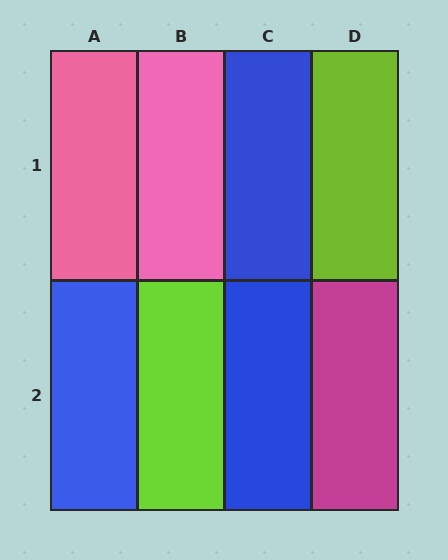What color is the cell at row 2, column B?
Lime.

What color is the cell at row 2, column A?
Blue.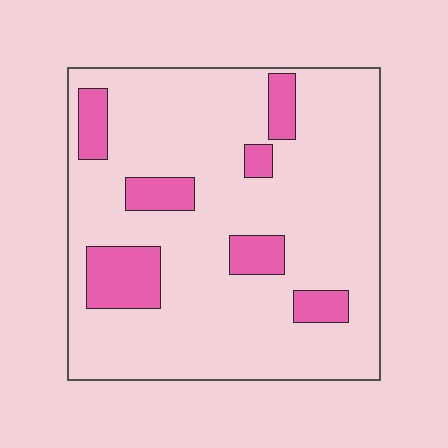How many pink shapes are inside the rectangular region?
7.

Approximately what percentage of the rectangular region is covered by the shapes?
Approximately 15%.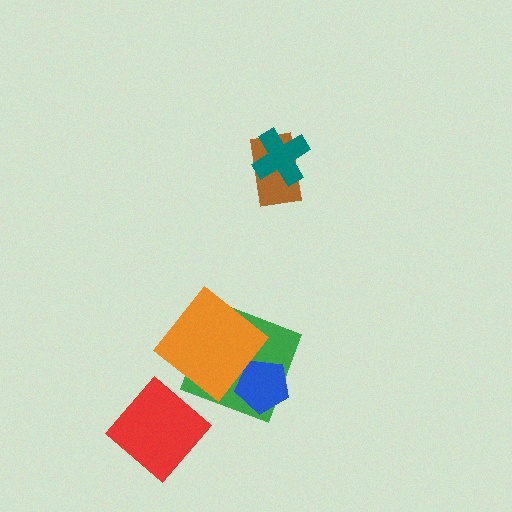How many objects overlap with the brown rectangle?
1 object overlaps with the brown rectangle.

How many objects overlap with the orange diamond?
1 object overlaps with the orange diamond.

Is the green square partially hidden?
Yes, it is partially covered by another shape.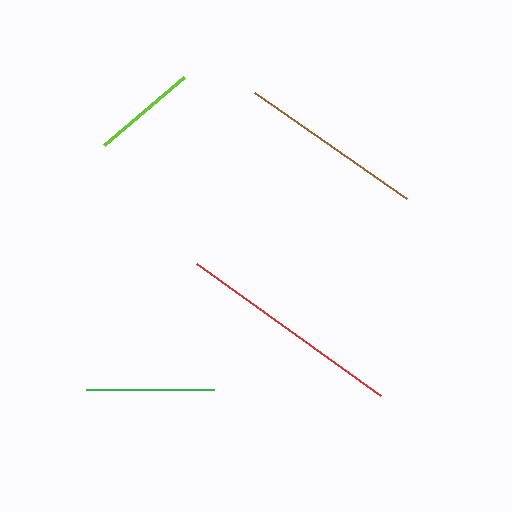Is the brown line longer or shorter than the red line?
The red line is longer than the brown line.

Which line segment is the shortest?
The lime line is the shortest at approximately 105 pixels.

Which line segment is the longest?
The red line is the longest at approximately 227 pixels.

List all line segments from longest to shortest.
From longest to shortest: red, brown, green, lime.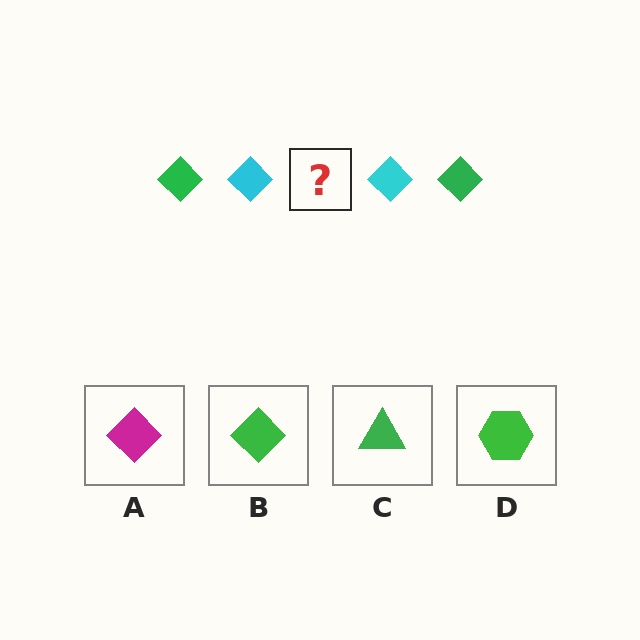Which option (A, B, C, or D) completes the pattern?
B.